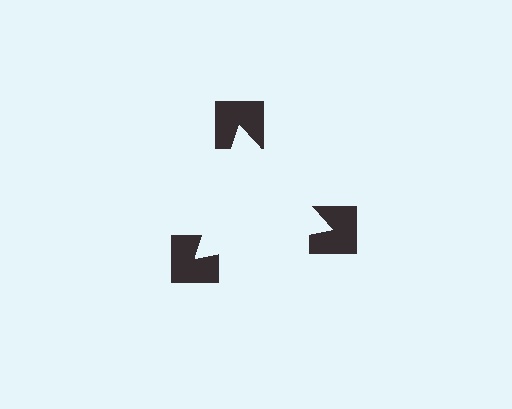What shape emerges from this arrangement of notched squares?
An illusory triangle — its edges are inferred from the aligned wedge cuts in the notched squares, not physically drawn.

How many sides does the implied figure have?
3 sides.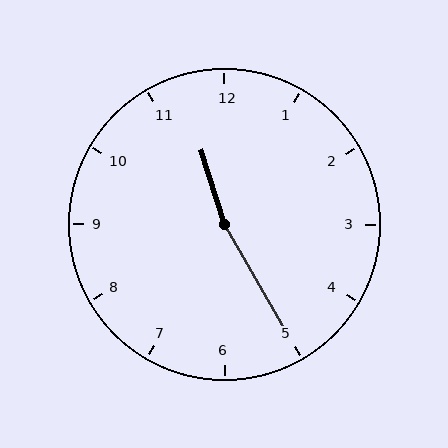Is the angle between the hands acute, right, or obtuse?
It is obtuse.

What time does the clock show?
11:25.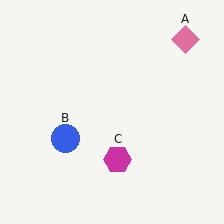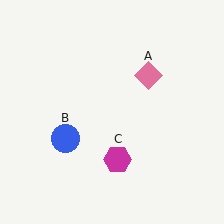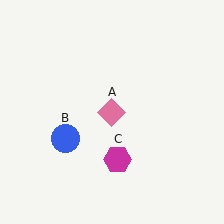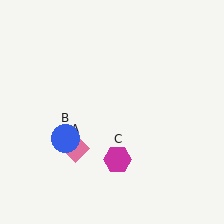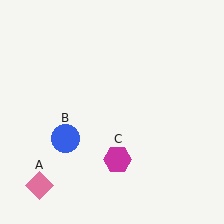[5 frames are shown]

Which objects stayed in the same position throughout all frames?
Blue circle (object B) and magenta hexagon (object C) remained stationary.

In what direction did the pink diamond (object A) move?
The pink diamond (object A) moved down and to the left.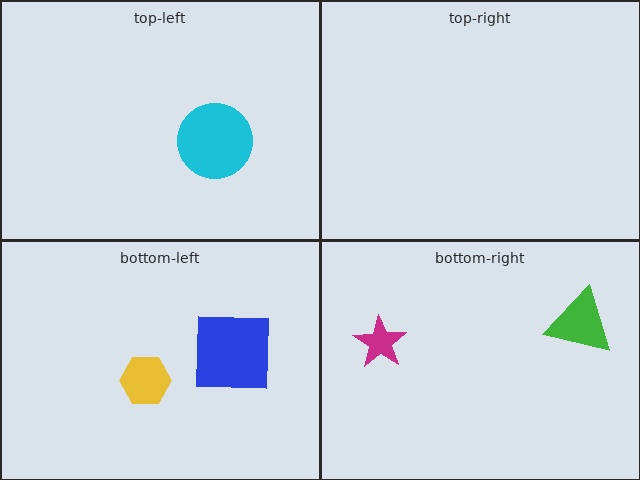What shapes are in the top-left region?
The cyan circle.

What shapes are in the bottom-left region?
The blue square, the yellow hexagon.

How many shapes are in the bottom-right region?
2.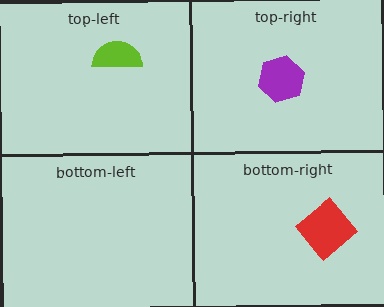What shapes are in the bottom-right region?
The red diamond.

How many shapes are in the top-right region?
1.